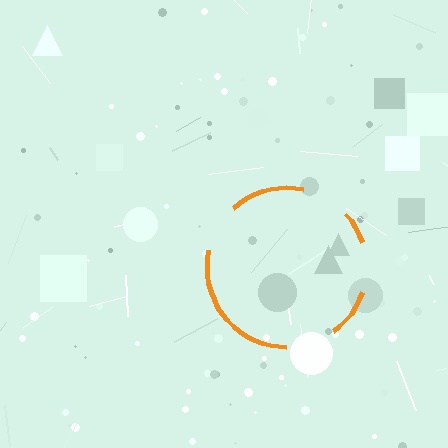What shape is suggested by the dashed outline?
The dashed outline suggests a circle.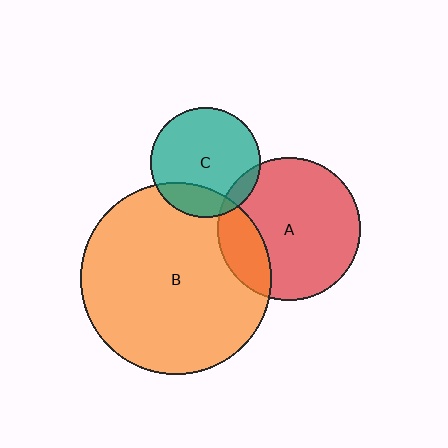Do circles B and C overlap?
Yes.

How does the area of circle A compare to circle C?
Approximately 1.7 times.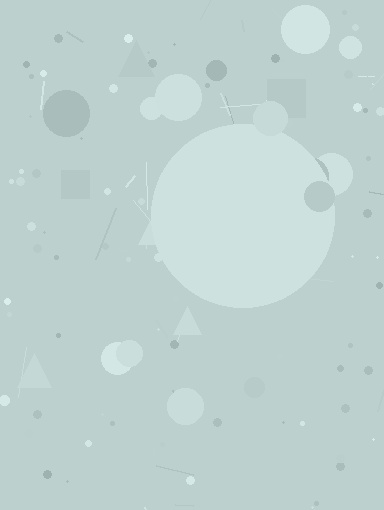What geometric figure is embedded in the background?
A circle is embedded in the background.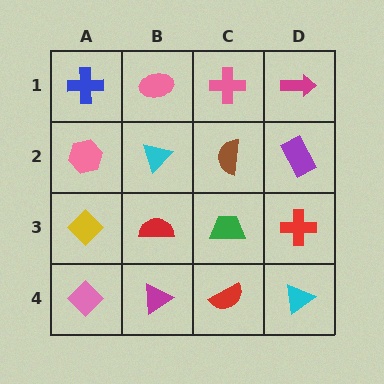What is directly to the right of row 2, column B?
A brown semicircle.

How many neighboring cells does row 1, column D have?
2.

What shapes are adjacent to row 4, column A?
A yellow diamond (row 3, column A), a magenta triangle (row 4, column B).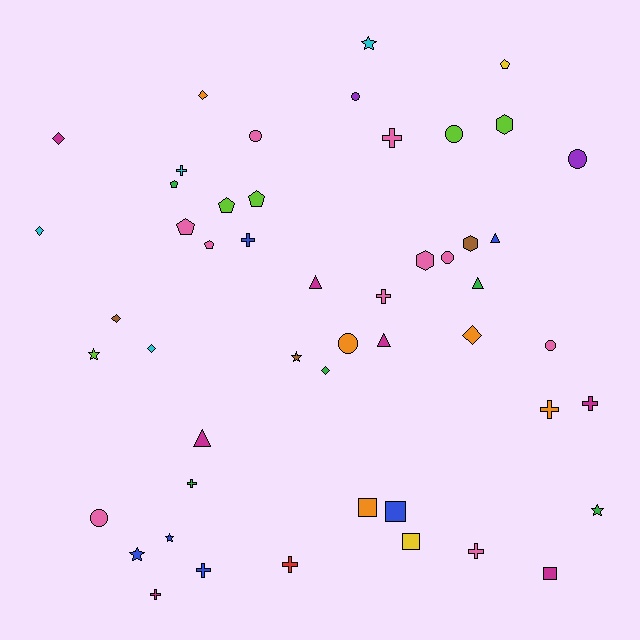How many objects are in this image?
There are 50 objects.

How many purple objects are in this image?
There are 2 purple objects.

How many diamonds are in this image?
There are 7 diamonds.